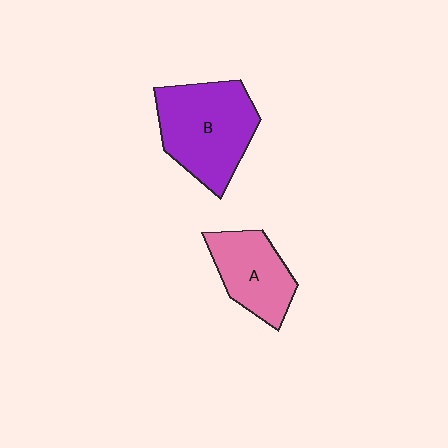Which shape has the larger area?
Shape B (purple).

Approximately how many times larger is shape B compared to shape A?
Approximately 1.5 times.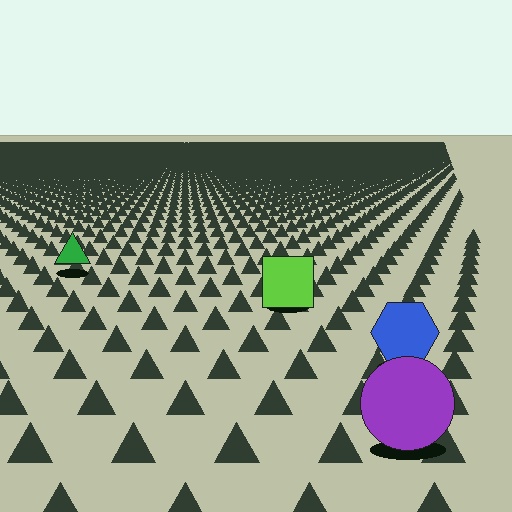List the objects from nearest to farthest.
From nearest to farthest: the purple circle, the blue hexagon, the lime square, the green triangle.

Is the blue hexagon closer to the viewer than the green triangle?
Yes. The blue hexagon is closer — you can tell from the texture gradient: the ground texture is coarser near it.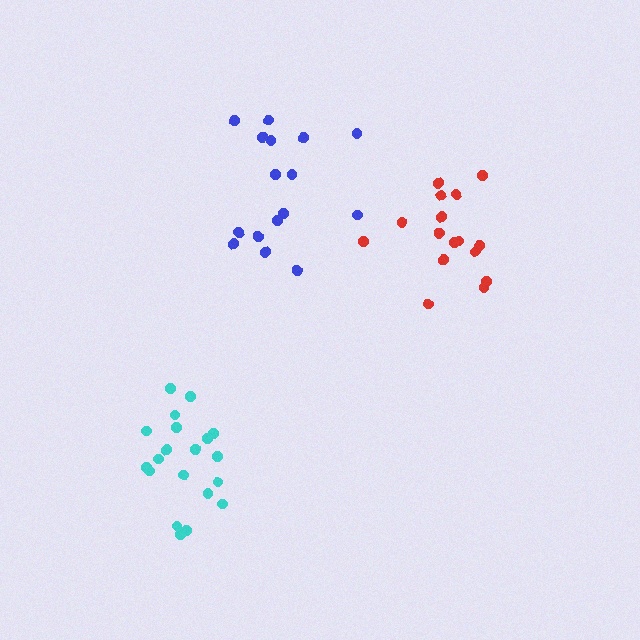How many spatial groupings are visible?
There are 3 spatial groupings.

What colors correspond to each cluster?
The clusters are colored: cyan, blue, red.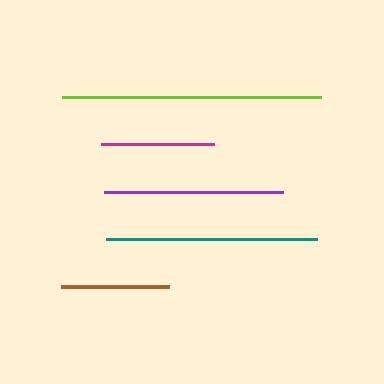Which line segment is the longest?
The lime line is the longest at approximately 259 pixels.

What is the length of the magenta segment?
The magenta segment is approximately 112 pixels long.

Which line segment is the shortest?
The brown line is the shortest at approximately 108 pixels.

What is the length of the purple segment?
The purple segment is approximately 179 pixels long.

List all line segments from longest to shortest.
From longest to shortest: lime, teal, purple, magenta, brown.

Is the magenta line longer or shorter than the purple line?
The purple line is longer than the magenta line.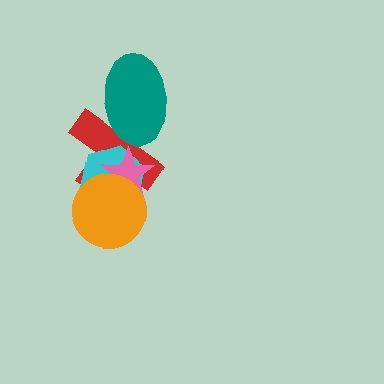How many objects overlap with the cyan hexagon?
3 objects overlap with the cyan hexagon.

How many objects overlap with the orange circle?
3 objects overlap with the orange circle.